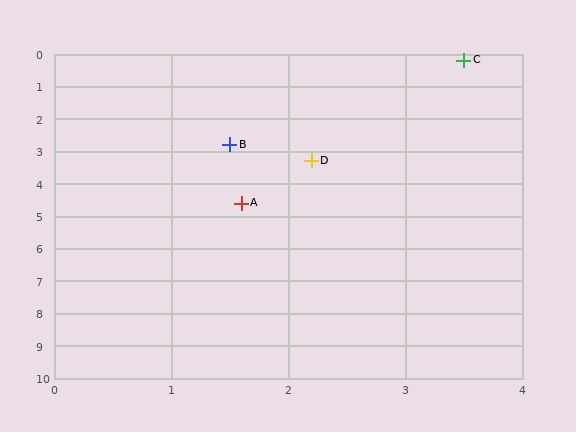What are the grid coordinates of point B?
Point B is at approximately (1.5, 2.8).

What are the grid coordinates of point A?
Point A is at approximately (1.6, 4.6).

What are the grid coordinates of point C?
Point C is at approximately (3.5, 0.2).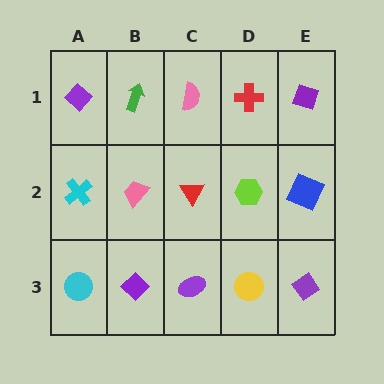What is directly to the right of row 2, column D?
A blue square.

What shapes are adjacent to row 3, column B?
A pink trapezoid (row 2, column B), a cyan circle (row 3, column A), a purple ellipse (row 3, column C).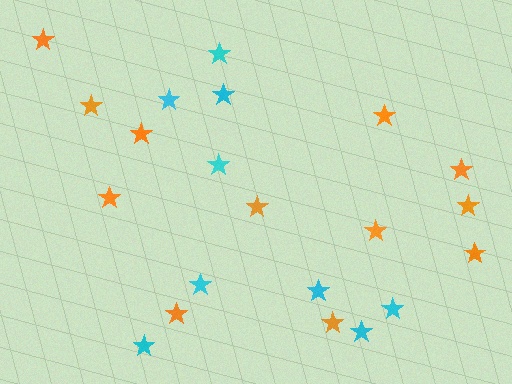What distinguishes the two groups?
There are 2 groups: one group of cyan stars (9) and one group of orange stars (12).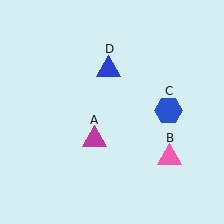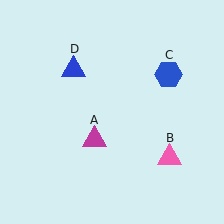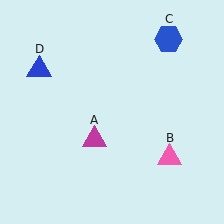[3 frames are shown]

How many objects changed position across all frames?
2 objects changed position: blue hexagon (object C), blue triangle (object D).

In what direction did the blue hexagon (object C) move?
The blue hexagon (object C) moved up.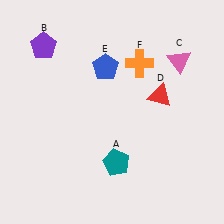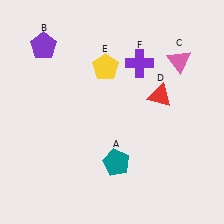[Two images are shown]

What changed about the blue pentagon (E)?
In Image 1, E is blue. In Image 2, it changed to yellow.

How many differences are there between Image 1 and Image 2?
There are 2 differences between the two images.